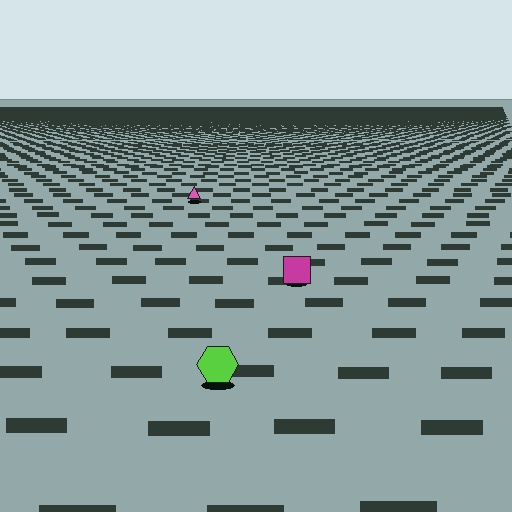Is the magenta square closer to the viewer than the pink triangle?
Yes. The magenta square is closer — you can tell from the texture gradient: the ground texture is coarser near it.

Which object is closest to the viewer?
The lime hexagon is closest. The texture marks near it are larger and more spread out.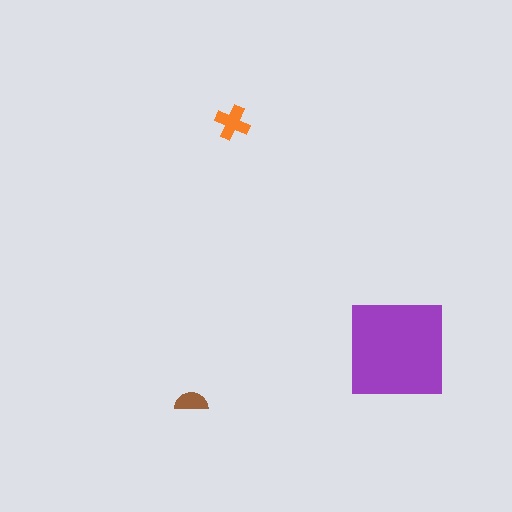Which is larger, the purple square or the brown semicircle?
The purple square.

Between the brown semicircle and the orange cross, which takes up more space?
The orange cross.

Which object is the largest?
The purple square.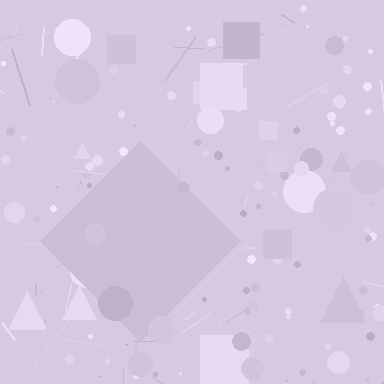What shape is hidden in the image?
A diamond is hidden in the image.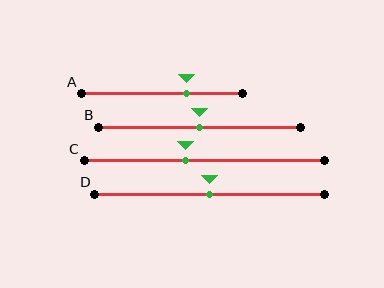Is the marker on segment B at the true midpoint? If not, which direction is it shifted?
Yes, the marker on segment B is at the true midpoint.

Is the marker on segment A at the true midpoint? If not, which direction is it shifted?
No, the marker on segment A is shifted to the right by about 15% of the segment length.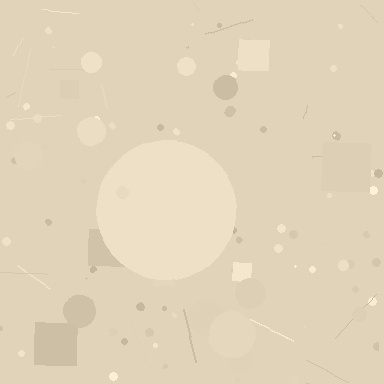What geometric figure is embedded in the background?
A circle is embedded in the background.